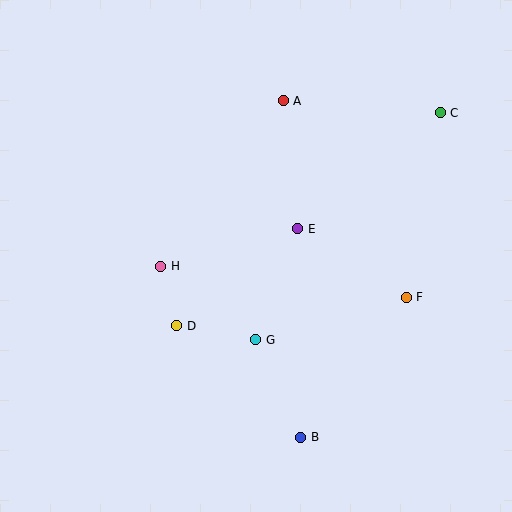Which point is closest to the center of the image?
Point E at (298, 229) is closest to the center.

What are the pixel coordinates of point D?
Point D is at (177, 326).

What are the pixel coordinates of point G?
Point G is at (256, 340).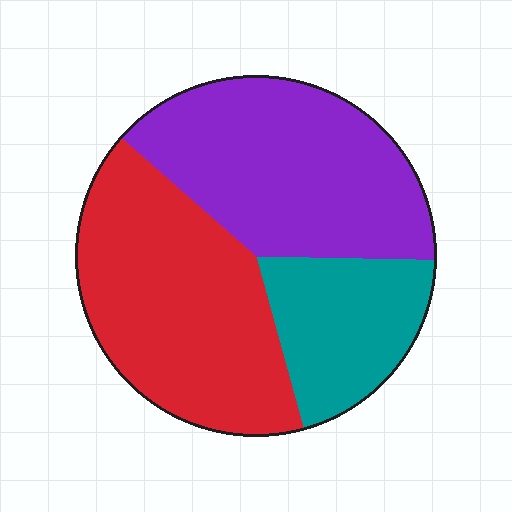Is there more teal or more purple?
Purple.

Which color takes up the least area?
Teal, at roughly 20%.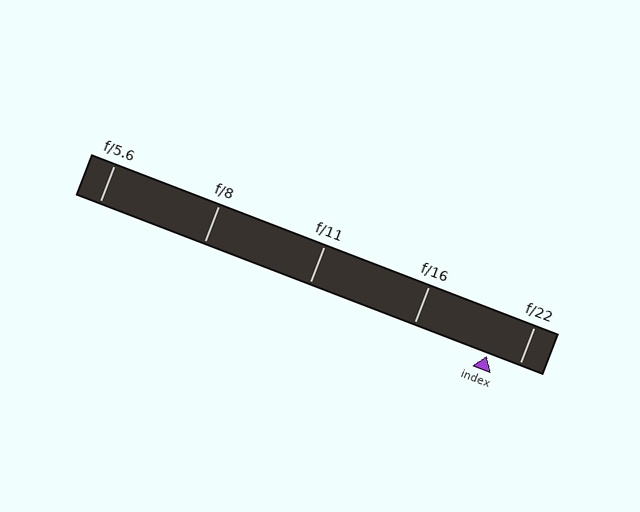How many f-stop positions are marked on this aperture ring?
There are 5 f-stop positions marked.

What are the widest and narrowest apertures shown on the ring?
The widest aperture shown is f/5.6 and the narrowest is f/22.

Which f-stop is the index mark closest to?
The index mark is closest to f/22.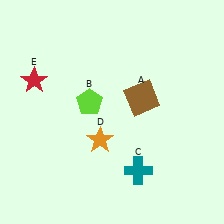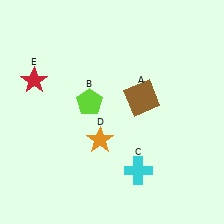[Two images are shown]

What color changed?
The cross (C) changed from teal in Image 1 to cyan in Image 2.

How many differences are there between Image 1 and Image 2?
There is 1 difference between the two images.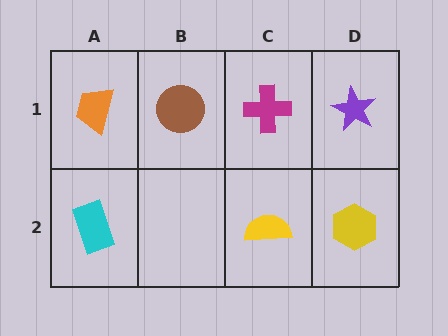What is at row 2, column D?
A yellow hexagon.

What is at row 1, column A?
An orange trapezoid.